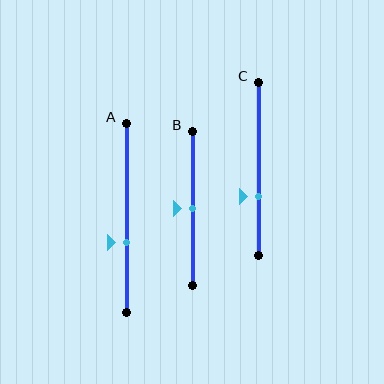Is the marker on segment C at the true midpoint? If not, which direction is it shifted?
No, the marker on segment C is shifted downward by about 16% of the segment length.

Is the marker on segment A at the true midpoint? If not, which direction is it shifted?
No, the marker on segment A is shifted downward by about 13% of the segment length.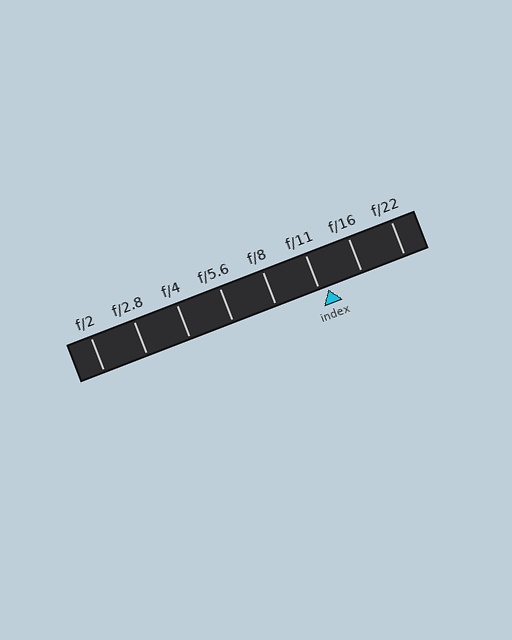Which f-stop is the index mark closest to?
The index mark is closest to f/11.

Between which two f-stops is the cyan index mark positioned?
The index mark is between f/11 and f/16.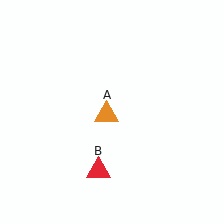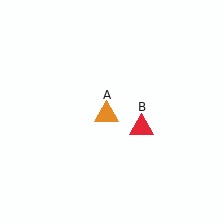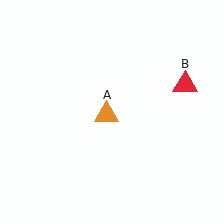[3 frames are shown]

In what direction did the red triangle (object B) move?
The red triangle (object B) moved up and to the right.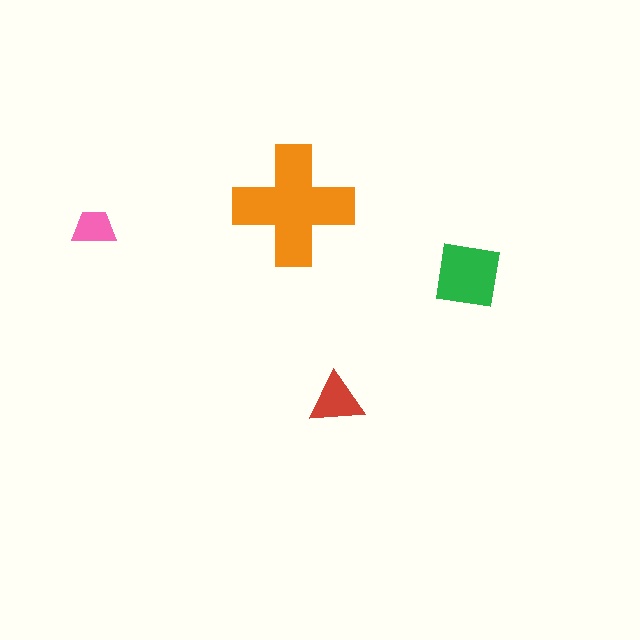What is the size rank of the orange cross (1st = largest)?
1st.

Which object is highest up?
The orange cross is topmost.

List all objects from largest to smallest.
The orange cross, the green square, the red triangle, the pink trapezoid.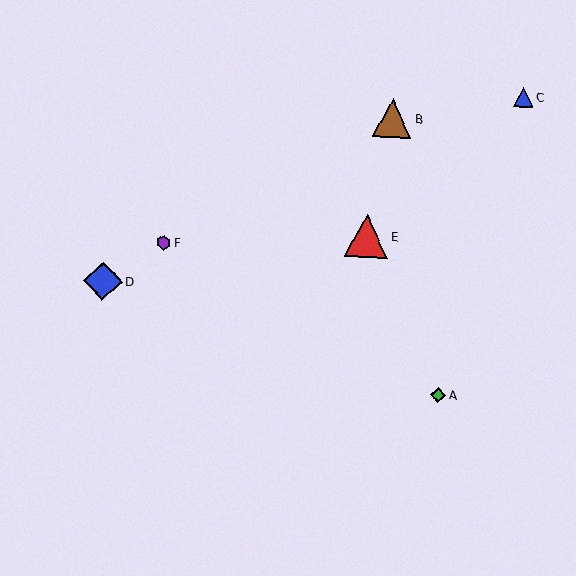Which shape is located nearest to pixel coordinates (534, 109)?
The blue triangle (labeled C) at (523, 97) is nearest to that location.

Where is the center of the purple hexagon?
The center of the purple hexagon is at (164, 243).